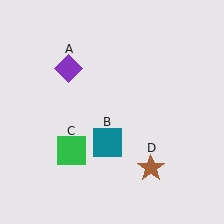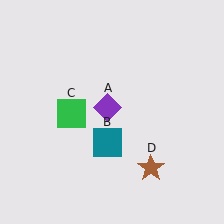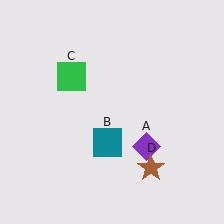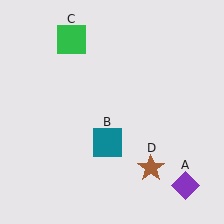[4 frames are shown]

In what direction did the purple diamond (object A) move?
The purple diamond (object A) moved down and to the right.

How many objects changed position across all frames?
2 objects changed position: purple diamond (object A), green square (object C).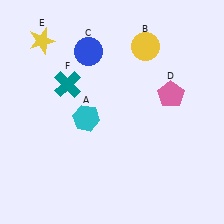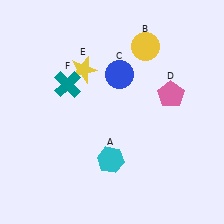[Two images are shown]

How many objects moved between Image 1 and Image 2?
3 objects moved between the two images.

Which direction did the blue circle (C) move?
The blue circle (C) moved right.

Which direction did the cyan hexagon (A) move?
The cyan hexagon (A) moved down.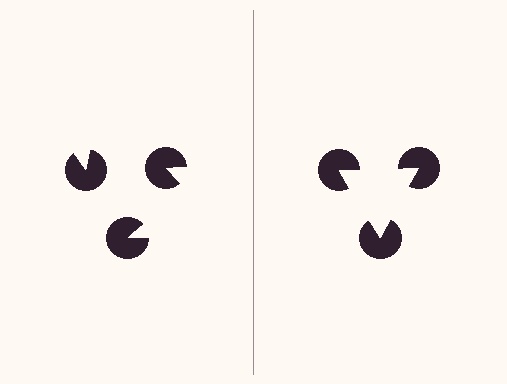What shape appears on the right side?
An illusory triangle.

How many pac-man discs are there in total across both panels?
6 — 3 on each side.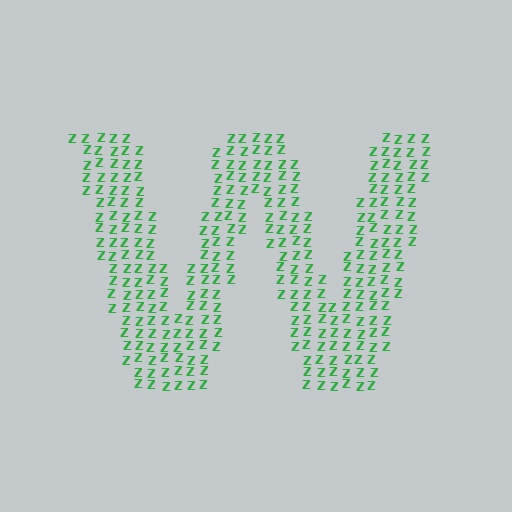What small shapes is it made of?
It is made of small letter Z's.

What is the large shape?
The large shape is the letter W.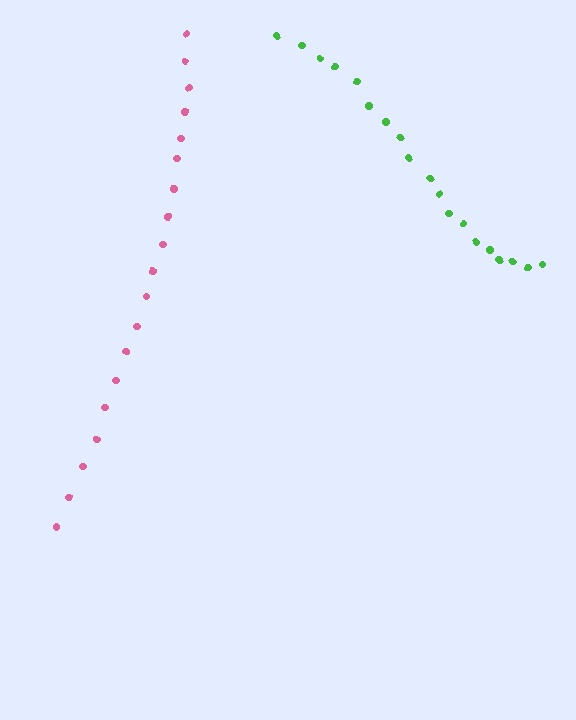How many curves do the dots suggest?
There are 2 distinct paths.